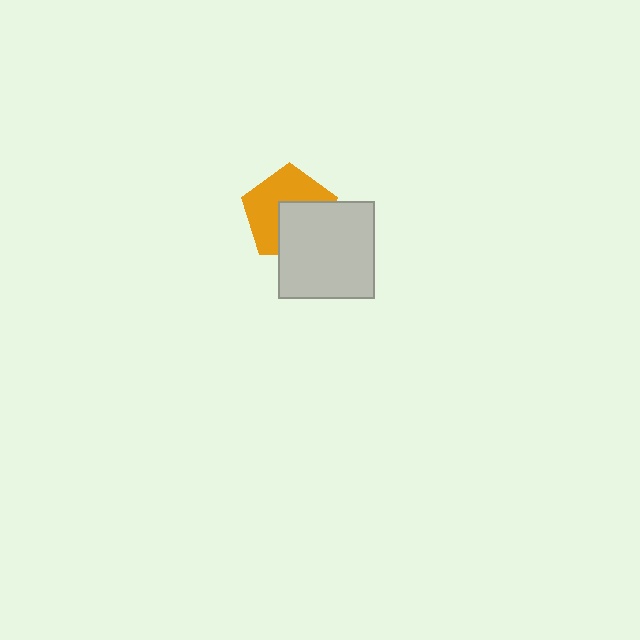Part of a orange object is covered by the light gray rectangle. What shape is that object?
It is a pentagon.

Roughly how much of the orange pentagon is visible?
About half of it is visible (roughly 56%).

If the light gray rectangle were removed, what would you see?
You would see the complete orange pentagon.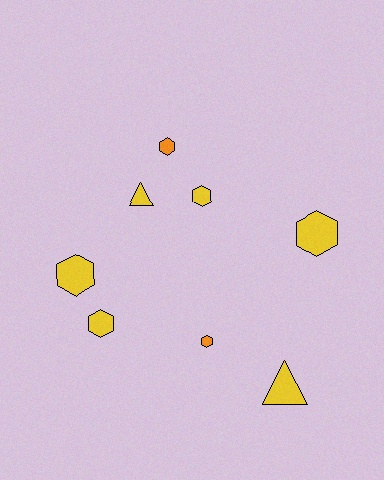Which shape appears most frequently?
Hexagon, with 6 objects.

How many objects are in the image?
There are 8 objects.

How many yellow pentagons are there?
There are no yellow pentagons.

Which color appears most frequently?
Yellow, with 6 objects.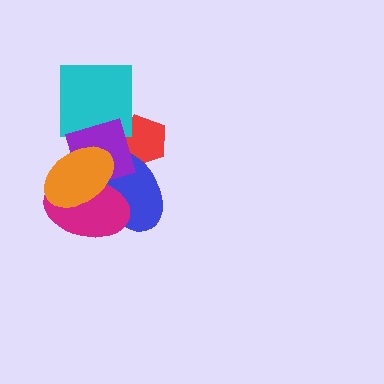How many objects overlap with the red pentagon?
2 objects overlap with the red pentagon.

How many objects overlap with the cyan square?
1 object overlaps with the cyan square.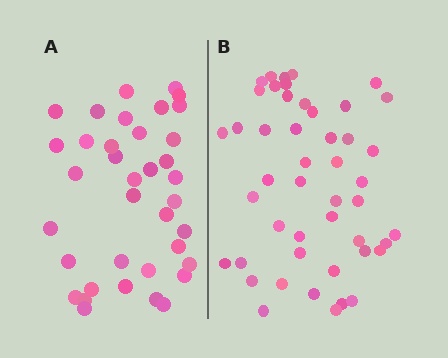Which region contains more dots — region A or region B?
Region B (the right region) has more dots.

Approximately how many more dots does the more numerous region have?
Region B has roughly 10 or so more dots than region A.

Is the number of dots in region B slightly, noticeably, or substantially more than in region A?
Region B has noticeably more, but not dramatically so. The ratio is roughly 1.3 to 1.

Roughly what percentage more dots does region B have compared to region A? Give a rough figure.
About 25% more.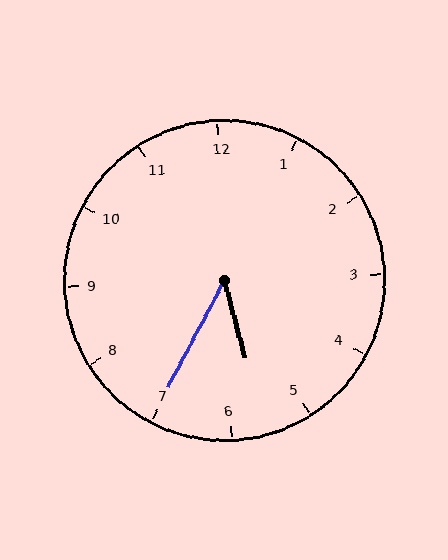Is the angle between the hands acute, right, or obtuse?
It is acute.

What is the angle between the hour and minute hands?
Approximately 42 degrees.